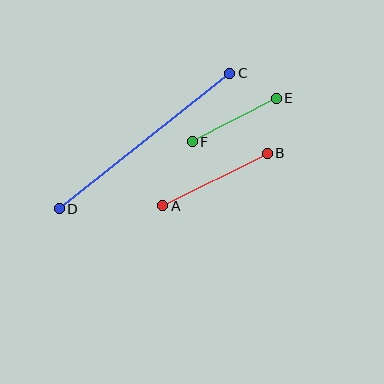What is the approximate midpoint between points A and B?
The midpoint is at approximately (215, 180) pixels.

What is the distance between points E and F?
The distance is approximately 95 pixels.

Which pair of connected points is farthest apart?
Points C and D are farthest apart.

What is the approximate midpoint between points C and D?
The midpoint is at approximately (145, 141) pixels.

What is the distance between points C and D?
The distance is approximately 217 pixels.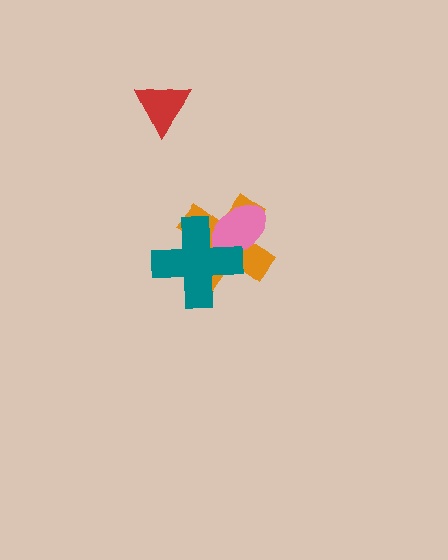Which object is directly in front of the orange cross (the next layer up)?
The pink ellipse is directly in front of the orange cross.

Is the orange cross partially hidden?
Yes, it is partially covered by another shape.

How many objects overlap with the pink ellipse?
2 objects overlap with the pink ellipse.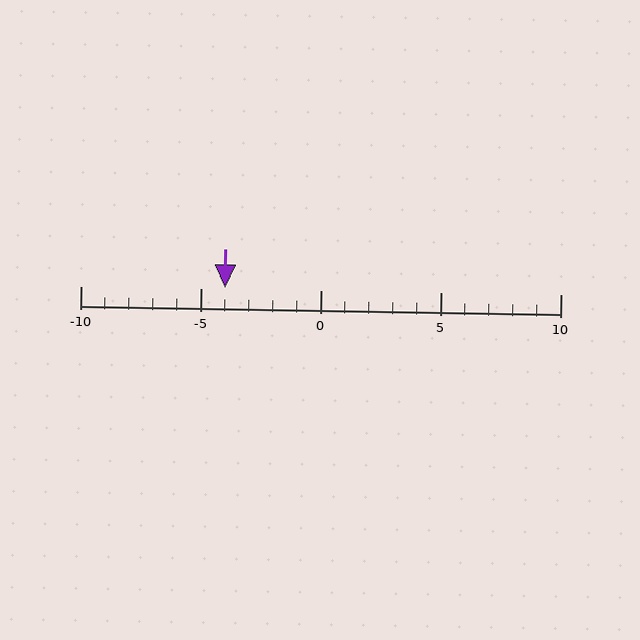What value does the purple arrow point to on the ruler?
The purple arrow points to approximately -4.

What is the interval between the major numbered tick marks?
The major tick marks are spaced 5 units apart.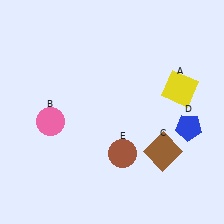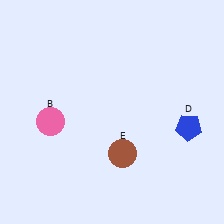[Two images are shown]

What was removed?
The brown square (C), the yellow square (A) were removed in Image 2.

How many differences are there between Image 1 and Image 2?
There are 2 differences between the two images.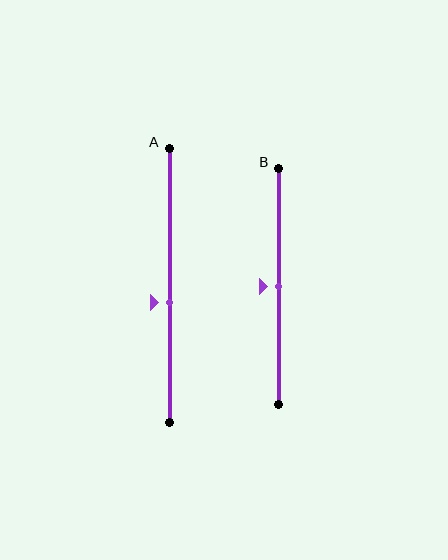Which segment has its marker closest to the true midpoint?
Segment B has its marker closest to the true midpoint.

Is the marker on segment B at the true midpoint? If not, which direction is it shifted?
Yes, the marker on segment B is at the true midpoint.